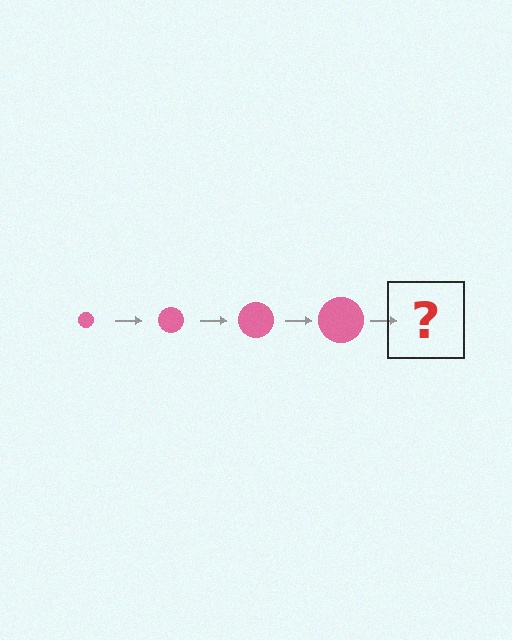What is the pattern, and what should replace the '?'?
The pattern is that the circle gets progressively larger each step. The '?' should be a pink circle, larger than the previous one.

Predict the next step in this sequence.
The next step is a pink circle, larger than the previous one.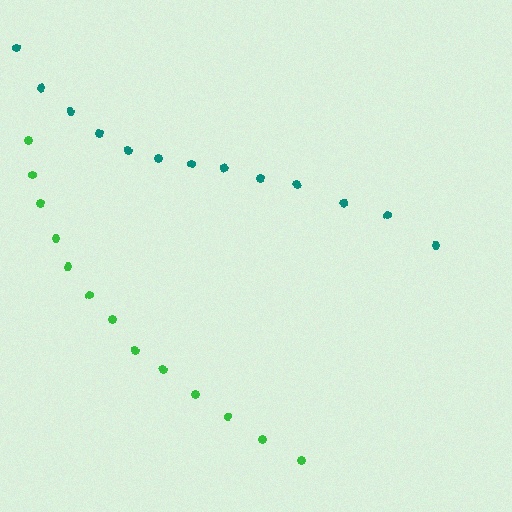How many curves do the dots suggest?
There are 2 distinct paths.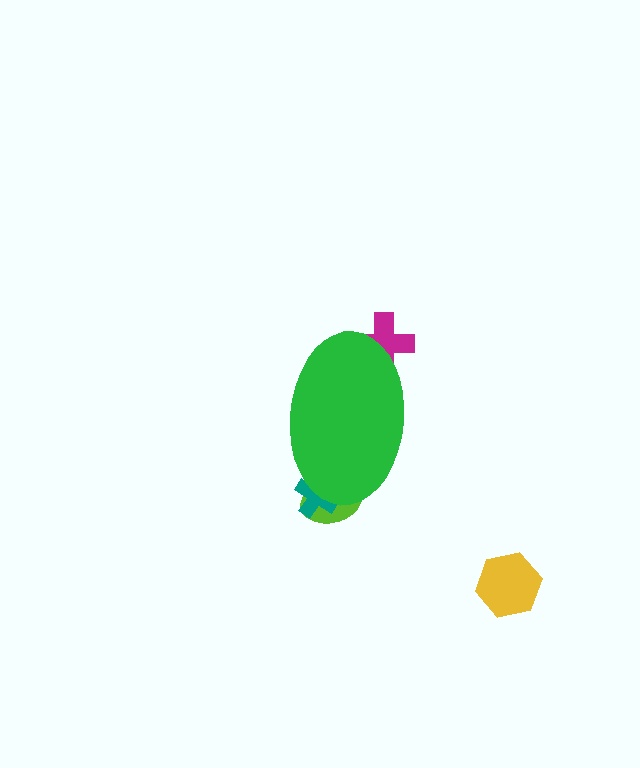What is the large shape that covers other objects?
A green ellipse.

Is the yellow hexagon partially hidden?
No, the yellow hexagon is fully visible.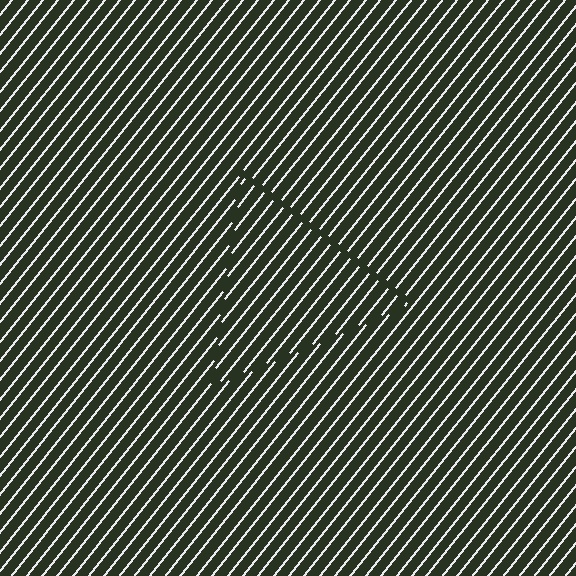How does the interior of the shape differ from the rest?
The interior of the shape contains the same grating, shifted by half a period — the contour is defined by the phase discontinuity where line-ends from the inner and outer gratings abut.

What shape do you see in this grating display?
An illusory triangle. The interior of the shape contains the same grating, shifted by half a period — the contour is defined by the phase discontinuity where line-ends from the inner and outer gratings abut.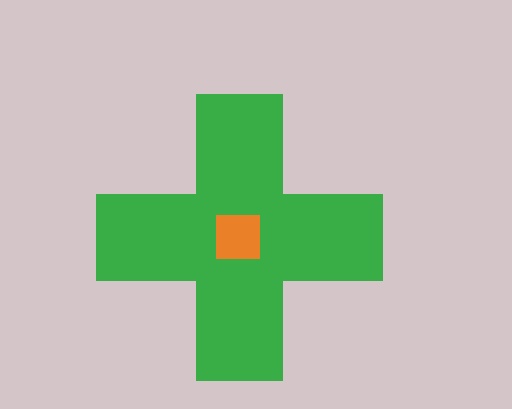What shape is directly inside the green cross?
The orange square.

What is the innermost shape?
The orange square.